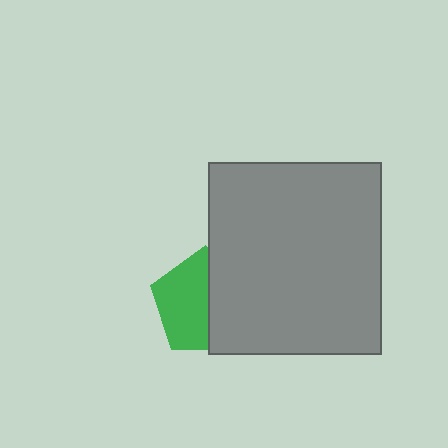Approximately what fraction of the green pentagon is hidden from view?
Roughly 47% of the green pentagon is hidden behind the gray rectangle.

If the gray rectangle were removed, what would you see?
You would see the complete green pentagon.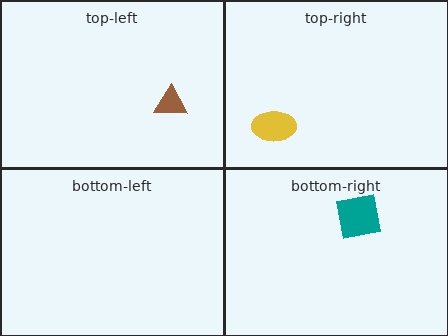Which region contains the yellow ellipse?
The top-right region.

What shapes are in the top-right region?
The yellow ellipse.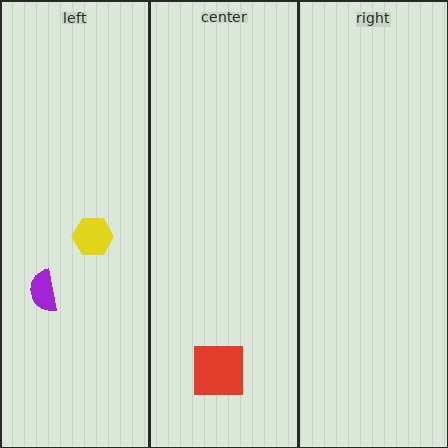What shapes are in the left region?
The purple semicircle, the yellow hexagon.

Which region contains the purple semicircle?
The left region.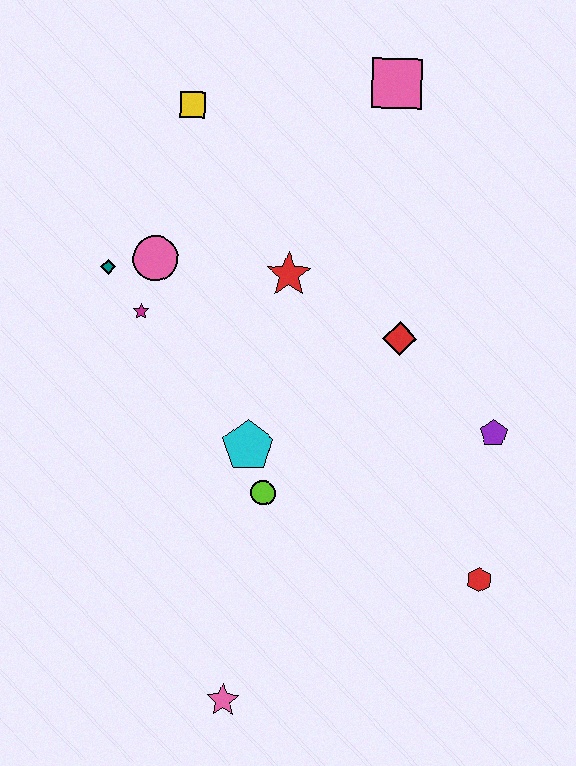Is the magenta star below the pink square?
Yes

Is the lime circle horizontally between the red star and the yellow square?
Yes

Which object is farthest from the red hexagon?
The yellow square is farthest from the red hexagon.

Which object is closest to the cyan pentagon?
The lime circle is closest to the cyan pentagon.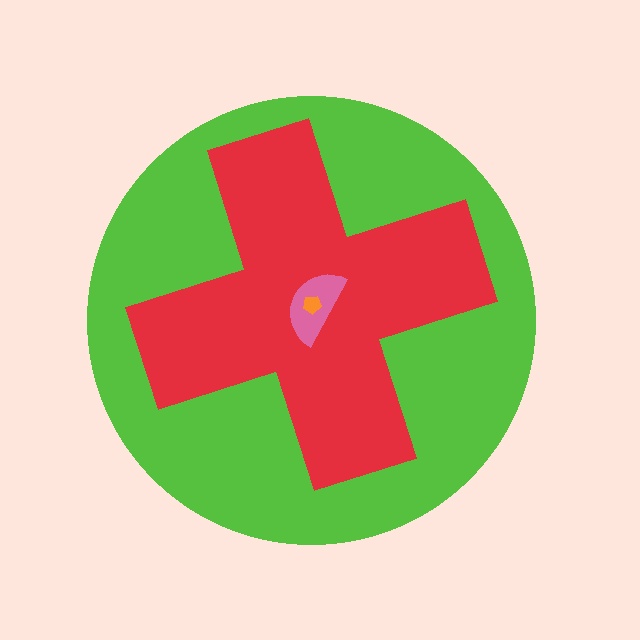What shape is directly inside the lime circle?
The red cross.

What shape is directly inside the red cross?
The pink semicircle.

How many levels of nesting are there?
4.